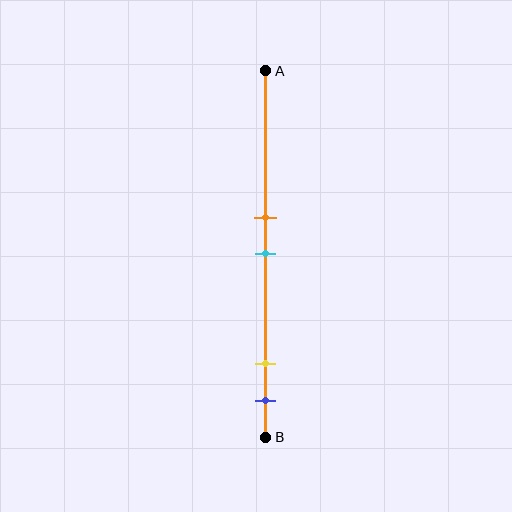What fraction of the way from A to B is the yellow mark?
The yellow mark is approximately 80% (0.8) of the way from A to B.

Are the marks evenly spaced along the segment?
No, the marks are not evenly spaced.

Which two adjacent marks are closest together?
The orange and cyan marks are the closest adjacent pair.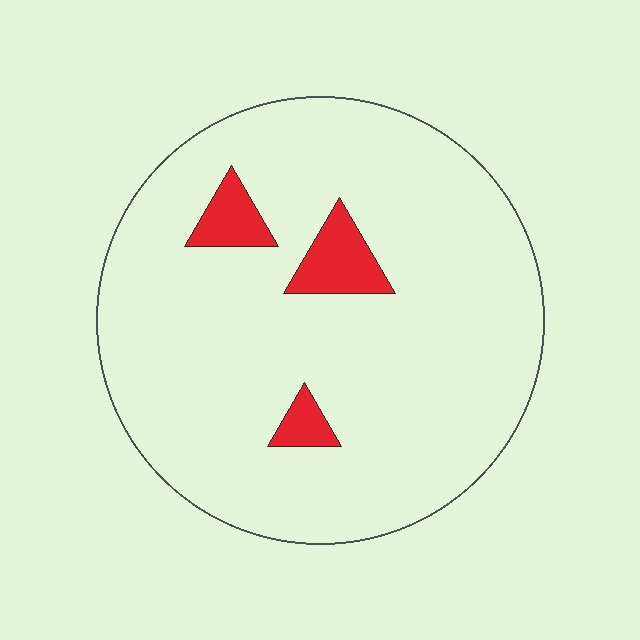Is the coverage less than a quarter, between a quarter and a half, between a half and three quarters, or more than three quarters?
Less than a quarter.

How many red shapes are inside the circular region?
3.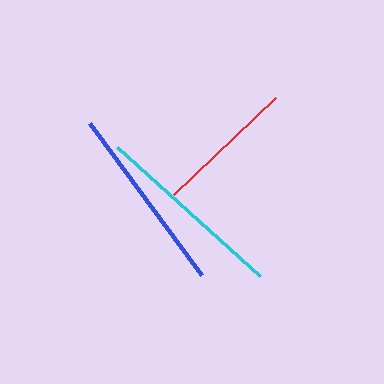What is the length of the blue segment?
The blue segment is approximately 189 pixels long.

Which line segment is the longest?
The cyan line is the longest at approximately 193 pixels.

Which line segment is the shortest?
The red line is the shortest at approximately 140 pixels.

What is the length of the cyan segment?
The cyan segment is approximately 193 pixels long.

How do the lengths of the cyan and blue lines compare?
The cyan and blue lines are approximately the same length.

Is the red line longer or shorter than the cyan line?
The cyan line is longer than the red line.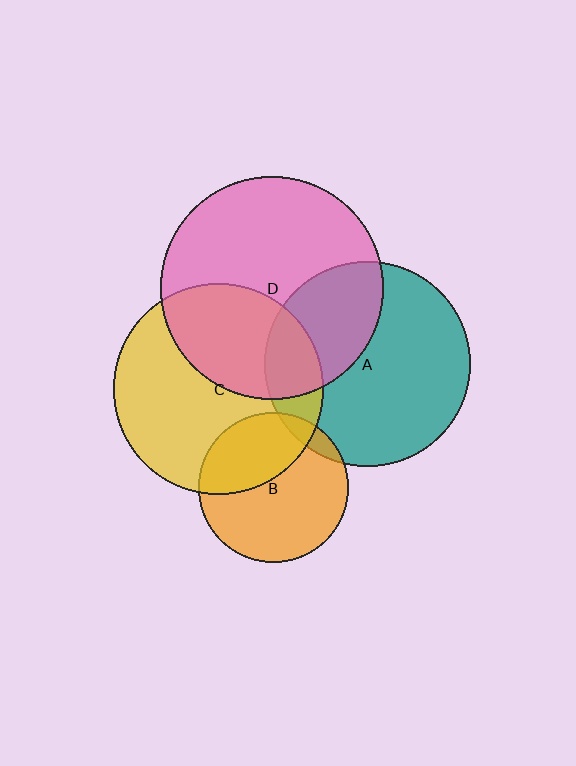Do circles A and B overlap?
Yes.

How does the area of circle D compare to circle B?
Approximately 2.2 times.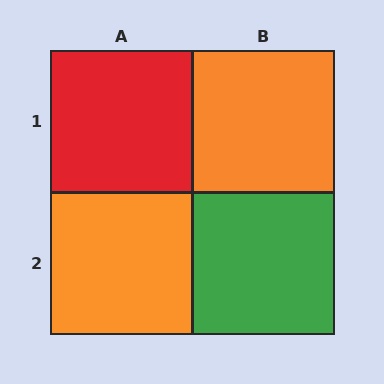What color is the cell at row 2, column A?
Orange.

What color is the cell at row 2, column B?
Green.